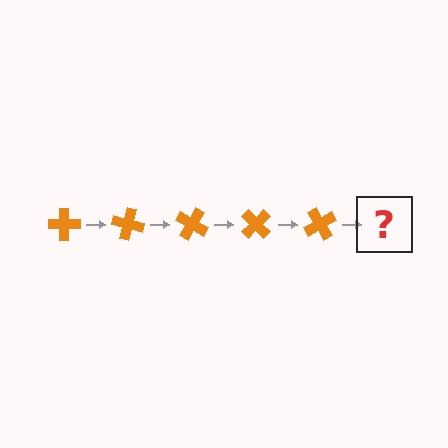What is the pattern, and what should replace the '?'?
The pattern is that the cross rotates 15 degrees each step. The '?' should be an orange cross rotated 75 degrees.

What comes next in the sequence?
The next element should be an orange cross rotated 75 degrees.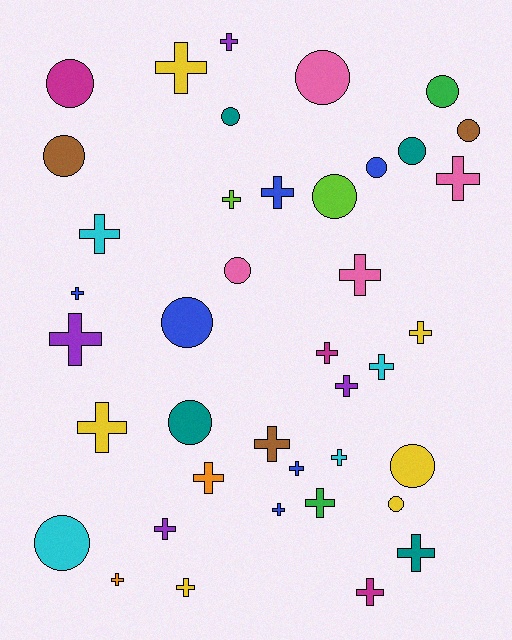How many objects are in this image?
There are 40 objects.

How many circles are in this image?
There are 15 circles.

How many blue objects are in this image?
There are 6 blue objects.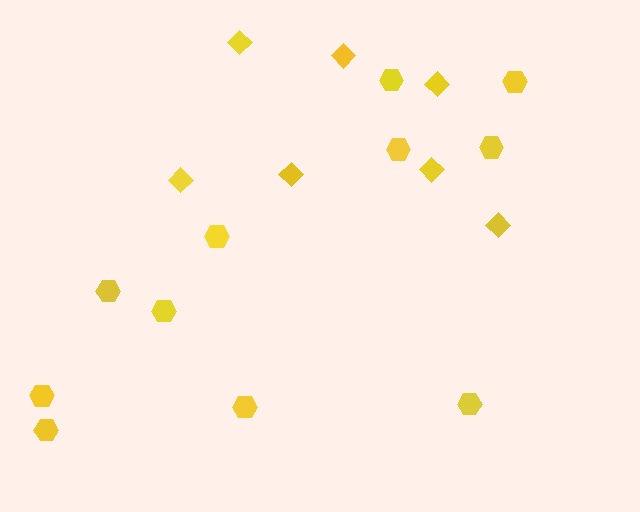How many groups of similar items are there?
There are 2 groups: one group of hexagons (11) and one group of diamonds (7).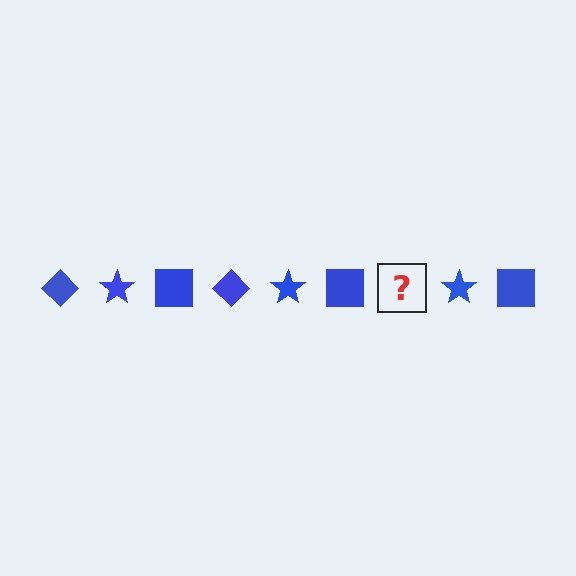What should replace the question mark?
The question mark should be replaced with a blue diamond.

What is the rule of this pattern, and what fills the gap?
The rule is that the pattern cycles through diamond, star, square shapes in blue. The gap should be filled with a blue diamond.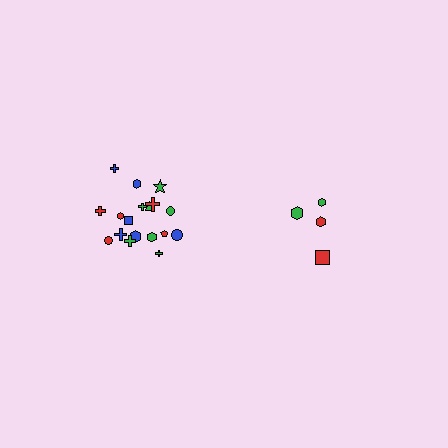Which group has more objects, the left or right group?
The left group.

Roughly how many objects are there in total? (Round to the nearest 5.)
Roughly 20 objects in total.